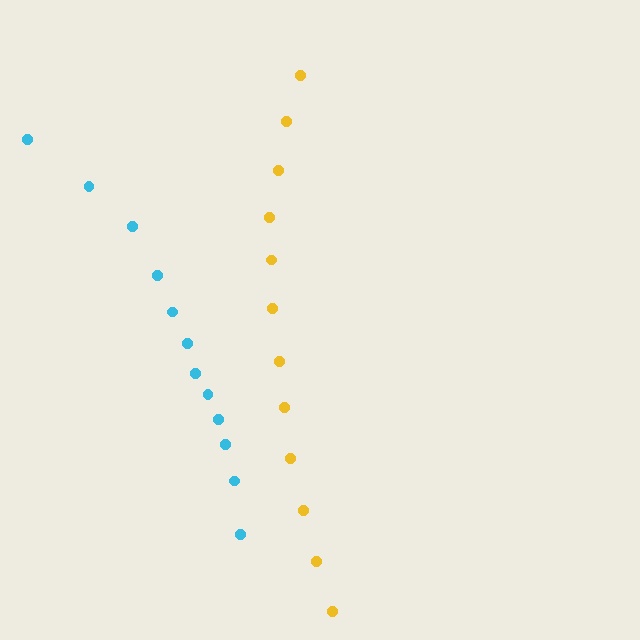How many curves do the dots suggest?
There are 2 distinct paths.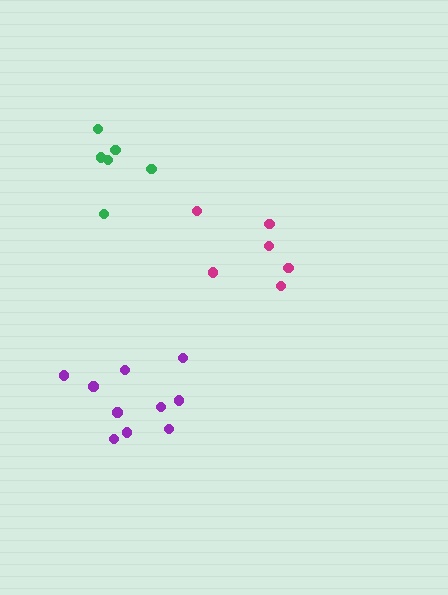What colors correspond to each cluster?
The clusters are colored: magenta, purple, green.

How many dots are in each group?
Group 1: 6 dots, Group 2: 10 dots, Group 3: 6 dots (22 total).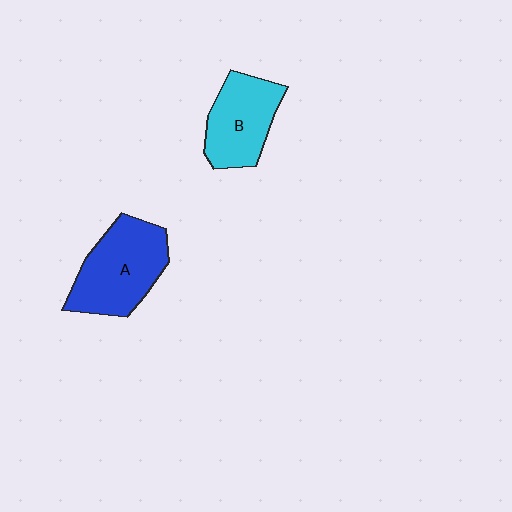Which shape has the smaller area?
Shape B (cyan).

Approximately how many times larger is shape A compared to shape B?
Approximately 1.2 times.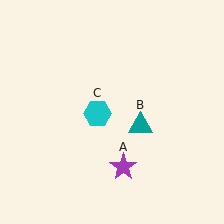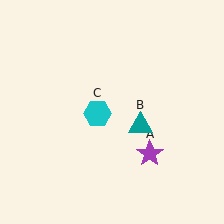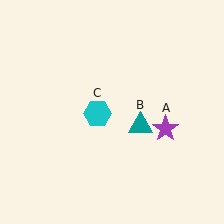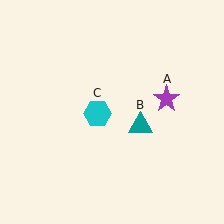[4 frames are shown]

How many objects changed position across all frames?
1 object changed position: purple star (object A).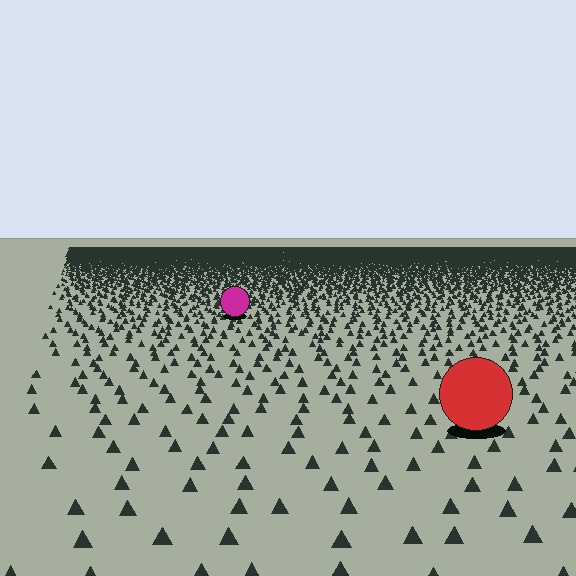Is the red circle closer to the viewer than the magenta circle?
Yes. The red circle is closer — you can tell from the texture gradient: the ground texture is coarser near it.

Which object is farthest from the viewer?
The magenta circle is farthest from the viewer. It appears smaller and the ground texture around it is denser.